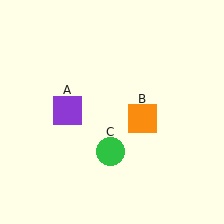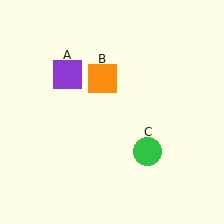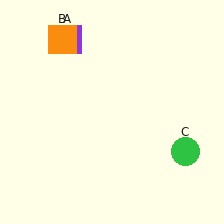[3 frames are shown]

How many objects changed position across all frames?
3 objects changed position: purple square (object A), orange square (object B), green circle (object C).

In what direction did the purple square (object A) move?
The purple square (object A) moved up.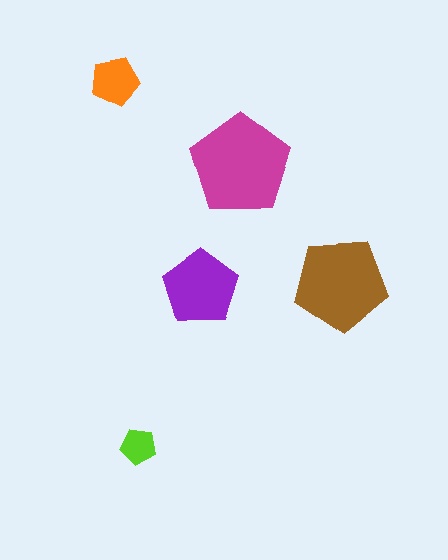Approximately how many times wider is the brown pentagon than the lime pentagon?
About 2.5 times wider.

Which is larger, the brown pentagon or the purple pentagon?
The brown one.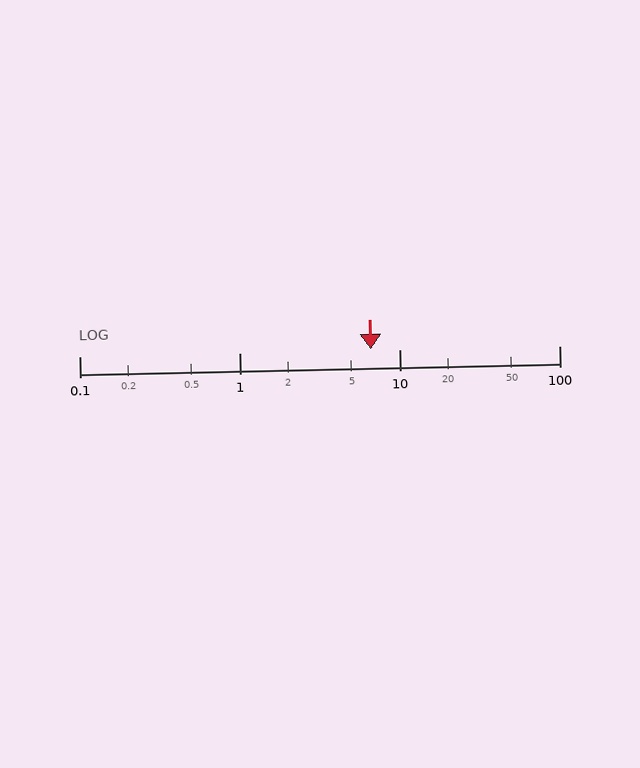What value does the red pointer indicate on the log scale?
The pointer indicates approximately 6.6.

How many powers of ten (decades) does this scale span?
The scale spans 3 decades, from 0.1 to 100.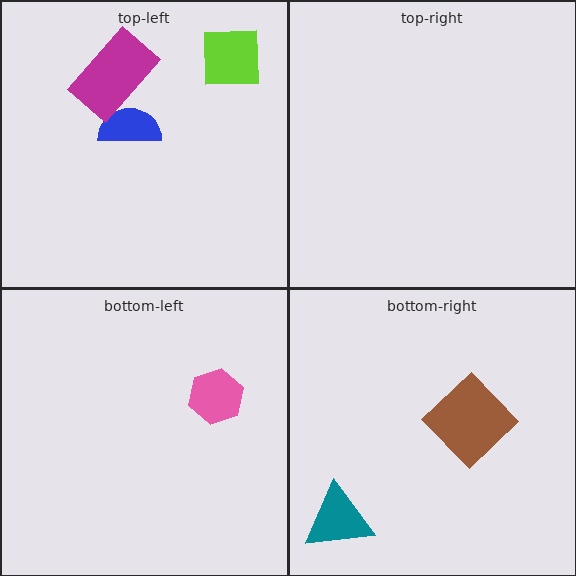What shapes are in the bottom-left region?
The pink hexagon.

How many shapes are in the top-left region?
3.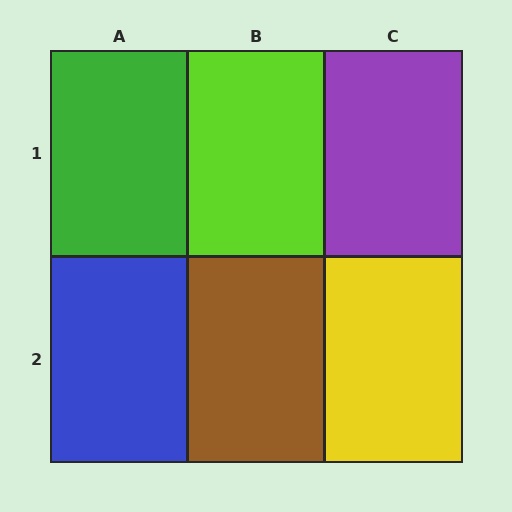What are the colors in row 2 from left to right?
Blue, brown, yellow.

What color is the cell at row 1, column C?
Purple.